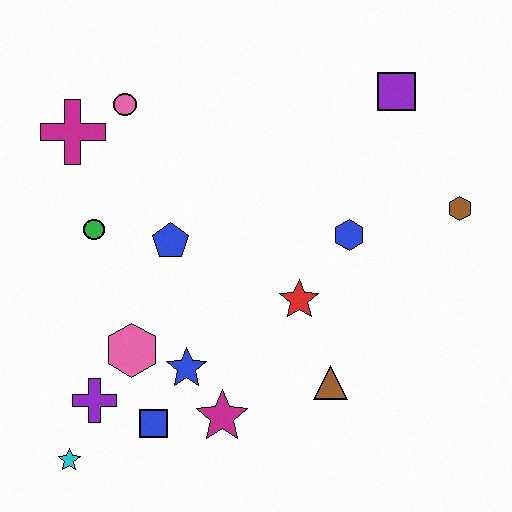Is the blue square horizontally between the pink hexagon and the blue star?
Yes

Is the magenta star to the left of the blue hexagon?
Yes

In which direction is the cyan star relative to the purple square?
The cyan star is below the purple square.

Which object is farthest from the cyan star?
The purple square is farthest from the cyan star.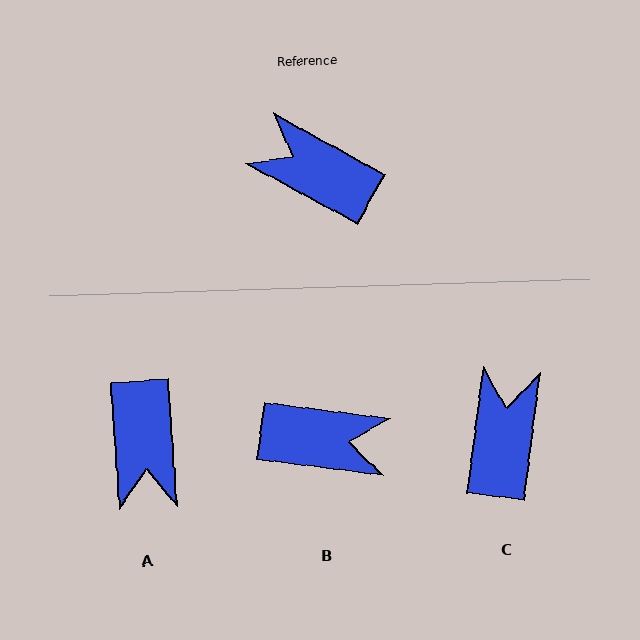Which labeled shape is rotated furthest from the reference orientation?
B, about 159 degrees away.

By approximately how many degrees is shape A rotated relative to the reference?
Approximately 123 degrees counter-clockwise.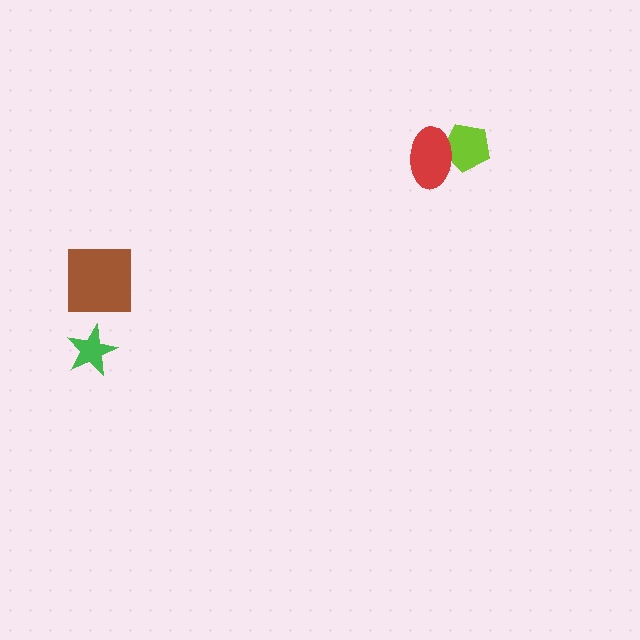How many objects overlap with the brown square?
0 objects overlap with the brown square.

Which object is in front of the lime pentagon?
The red ellipse is in front of the lime pentagon.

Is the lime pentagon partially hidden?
Yes, it is partially covered by another shape.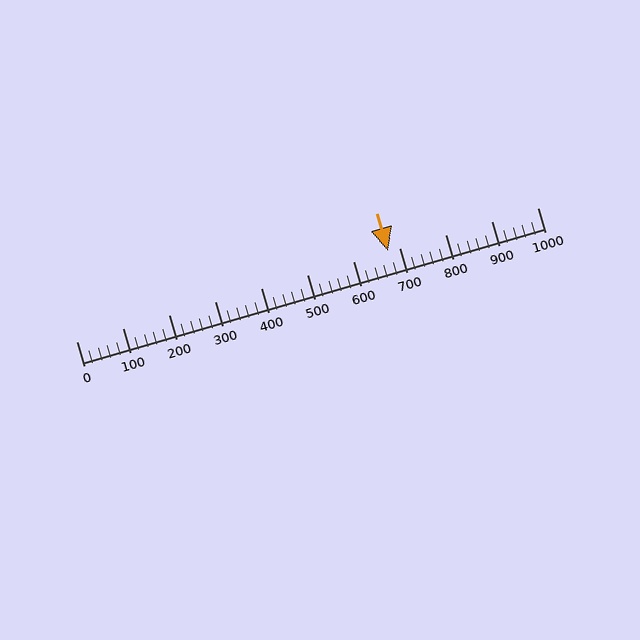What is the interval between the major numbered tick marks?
The major tick marks are spaced 100 units apart.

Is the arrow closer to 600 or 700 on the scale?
The arrow is closer to 700.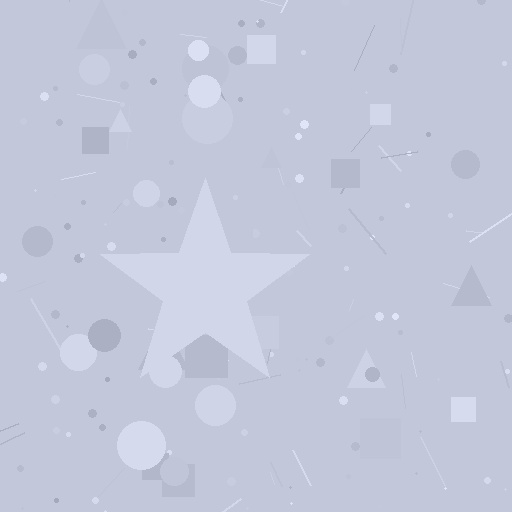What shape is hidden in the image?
A star is hidden in the image.